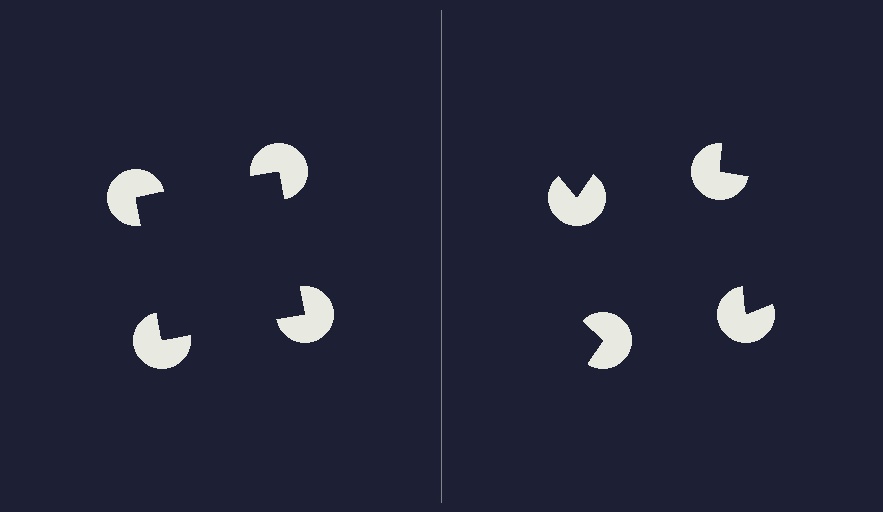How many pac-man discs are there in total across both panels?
8 — 4 on each side.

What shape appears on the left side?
An illusory square.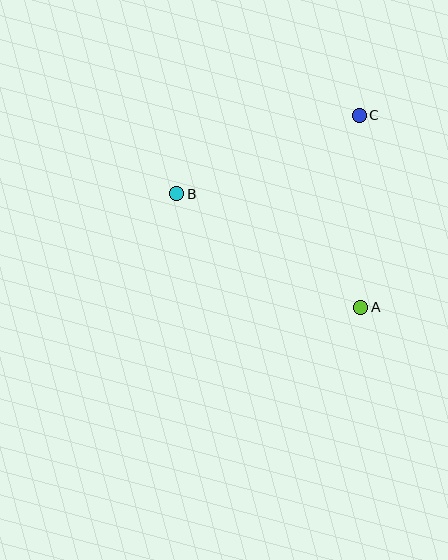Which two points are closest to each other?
Points A and C are closest to each other.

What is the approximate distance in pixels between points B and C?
The distance between B and C is approximately 199 pixels.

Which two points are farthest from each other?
Points A and B are farthest from each other.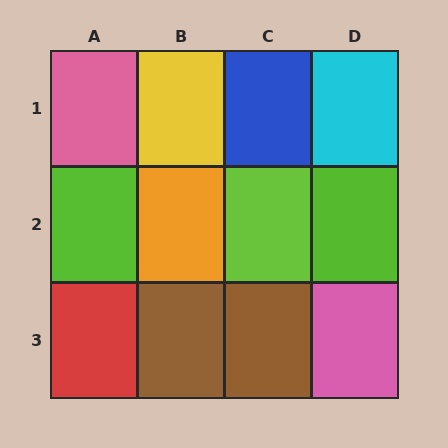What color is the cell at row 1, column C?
Blue.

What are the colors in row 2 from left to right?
Lime, orange, lime, lime.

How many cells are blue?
1 cell is blue.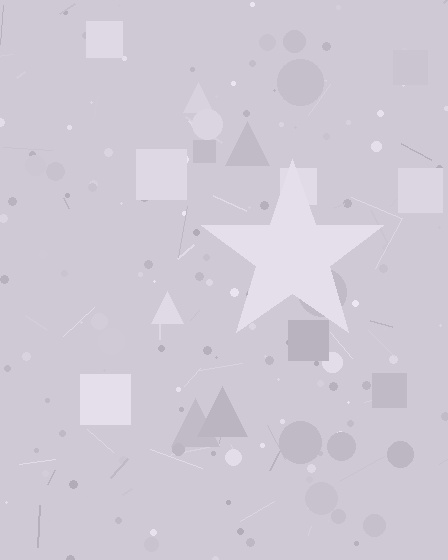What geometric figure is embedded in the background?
A star is embedded in the background.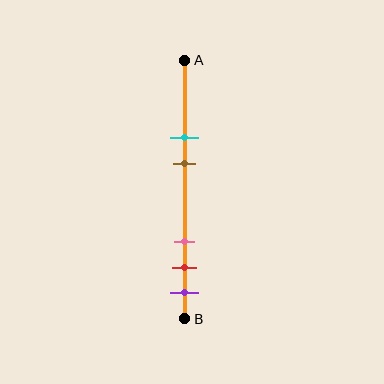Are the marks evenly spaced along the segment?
No, the marks are not evenly spaced.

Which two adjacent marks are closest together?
The red and purple marks are the closest adjacent pair.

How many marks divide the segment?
There are 5 marks dividing the segment.